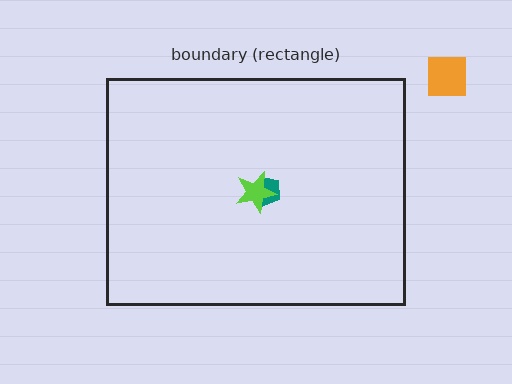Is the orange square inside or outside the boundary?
Outside.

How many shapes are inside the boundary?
2 inside, 1 outside.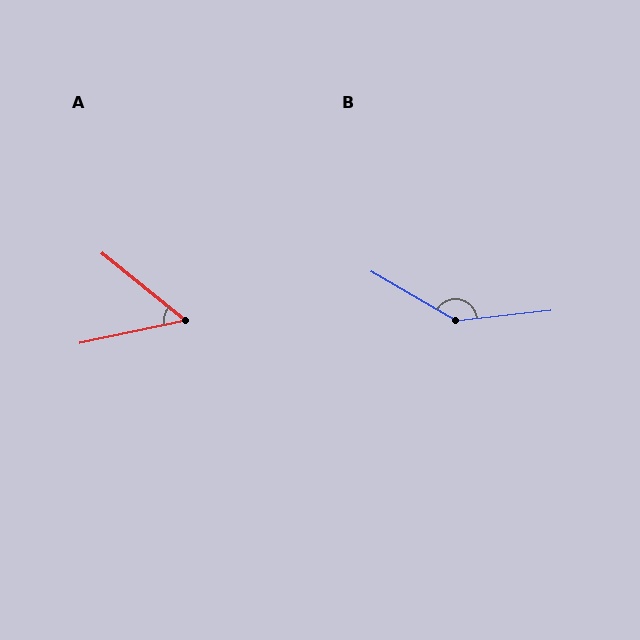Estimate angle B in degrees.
Approximately 144 degrees.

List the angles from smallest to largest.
A (51°), B (144°).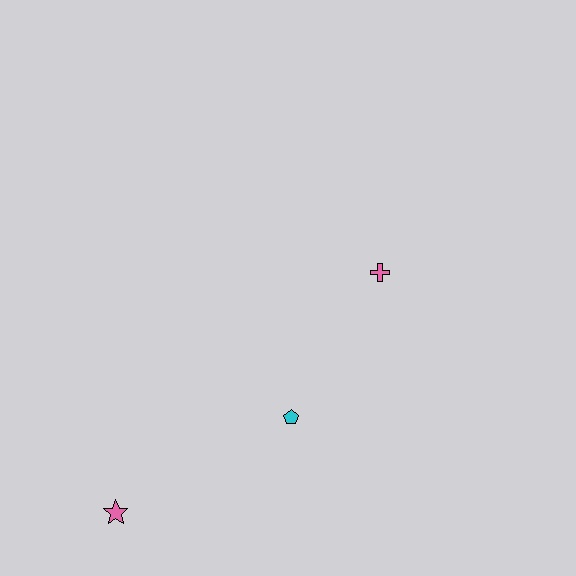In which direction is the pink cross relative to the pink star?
The pink cross is to the right of the pink star.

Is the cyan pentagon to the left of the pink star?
No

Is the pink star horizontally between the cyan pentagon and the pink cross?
No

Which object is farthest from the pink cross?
The pink star is farthest from the pink cross.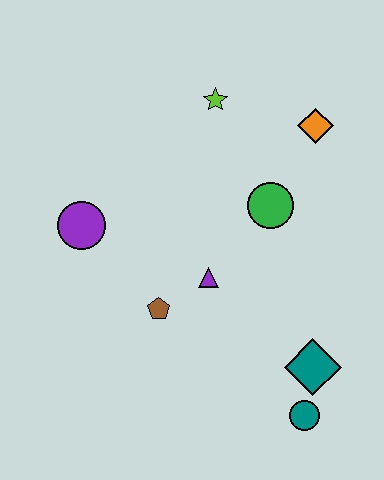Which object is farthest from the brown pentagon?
The orange diamond is farthest from the brown pentagon.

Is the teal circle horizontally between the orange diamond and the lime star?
Yes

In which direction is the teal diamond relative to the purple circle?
The teal diamond is to the right of the purple circle.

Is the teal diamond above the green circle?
No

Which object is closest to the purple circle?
The brown pentagon is closest to the purple circle.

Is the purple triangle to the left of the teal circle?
Yes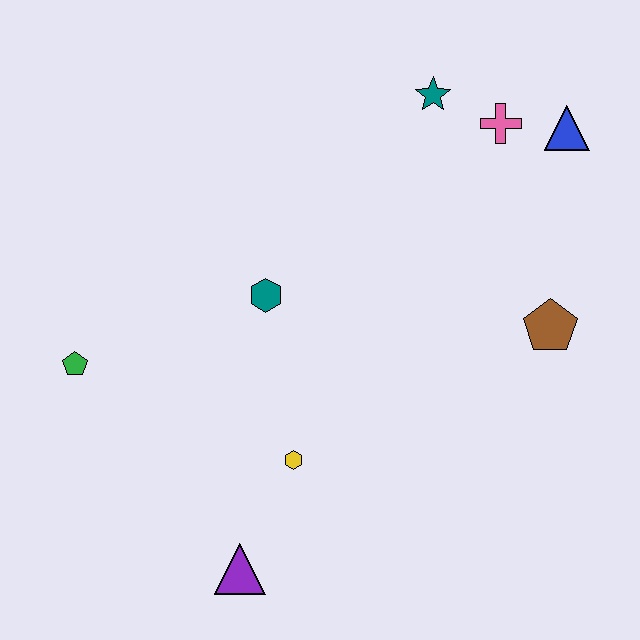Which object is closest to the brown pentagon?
The blue triangle is closest to the brown pentagon.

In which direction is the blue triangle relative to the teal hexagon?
The blue triangle is to the right of the teal hexagon.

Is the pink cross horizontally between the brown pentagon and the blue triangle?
No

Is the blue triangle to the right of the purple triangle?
Yes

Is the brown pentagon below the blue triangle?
Yes